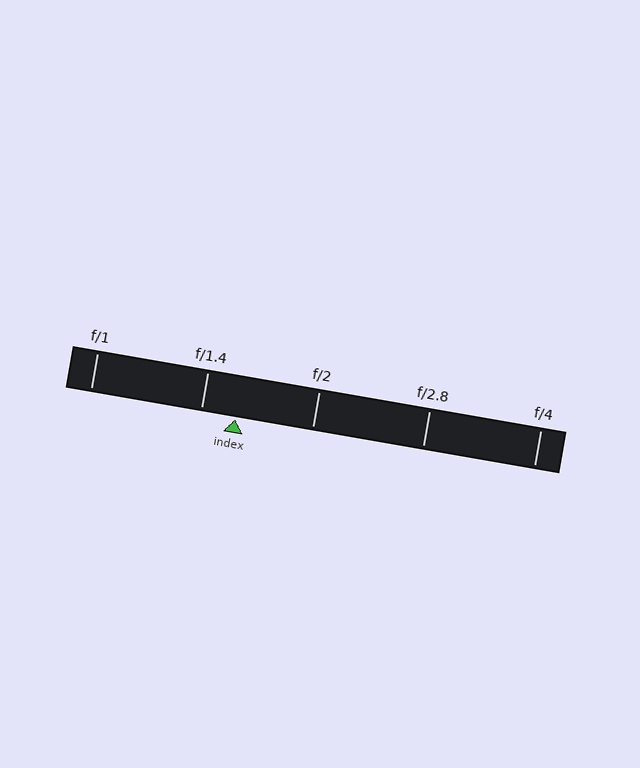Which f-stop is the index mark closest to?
The index mark is closest to f/1.4.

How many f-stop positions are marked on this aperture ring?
There are 5 f-stop positions marked.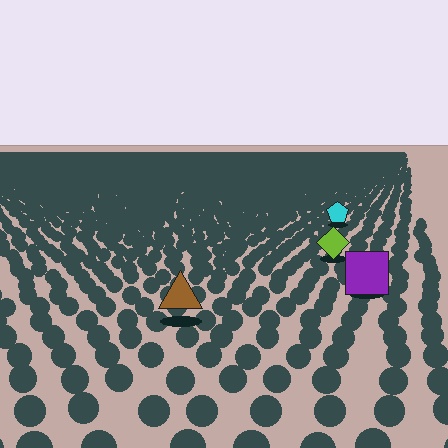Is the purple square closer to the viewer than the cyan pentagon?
Yes. The purple square is closer — you can tell from the texture gradient: the ground texture is coarser near it.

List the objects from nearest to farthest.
From nearest to farthest: the brown triangle, the purple square, the lime diamond, the cyan pentagon.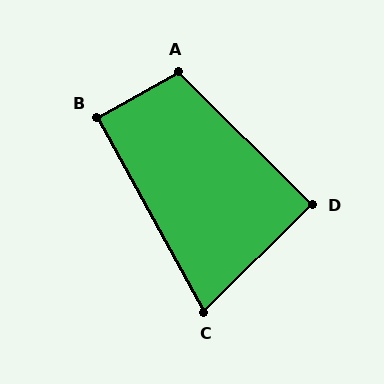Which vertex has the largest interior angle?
A, at approximately 106 degrees.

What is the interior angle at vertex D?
Approximately 89 degrees (approximately right).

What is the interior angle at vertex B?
Approximately 91 degrees (approximately right).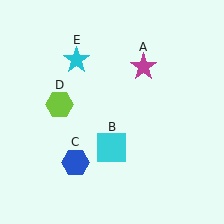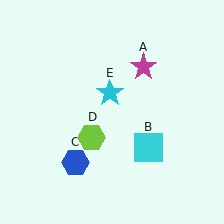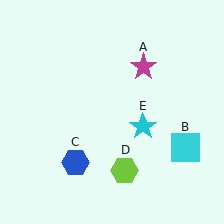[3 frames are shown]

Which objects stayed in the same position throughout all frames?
Magenta star (object A) and blue hexagon (object C) remained stationary.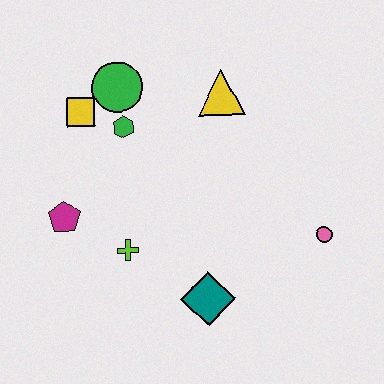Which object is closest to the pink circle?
The teal diamond is closest to the pink circle.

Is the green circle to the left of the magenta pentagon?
No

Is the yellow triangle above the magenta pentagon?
Yes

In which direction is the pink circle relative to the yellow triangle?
The pink circle is below the yellow triangle.